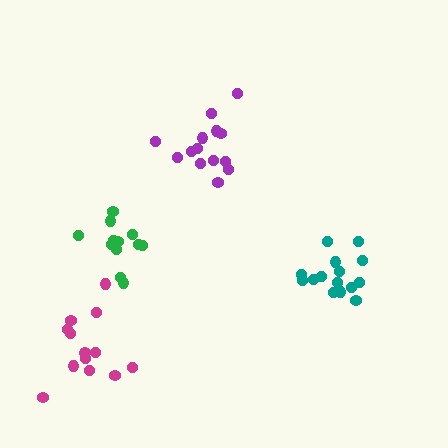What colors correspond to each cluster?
The clusters are colored: purple, teal, green, magenta.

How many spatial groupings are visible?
There are 4 spatial groupings.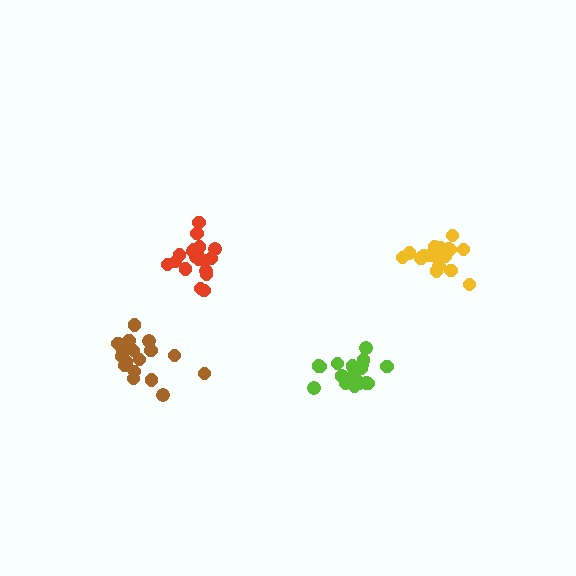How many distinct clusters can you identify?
There are 4 distinct clusters.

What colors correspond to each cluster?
The clusters are colored: yellow, red, brown, lime.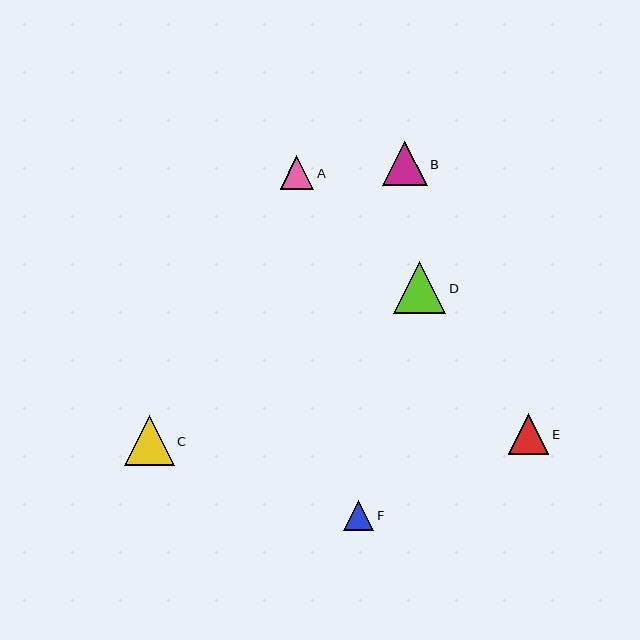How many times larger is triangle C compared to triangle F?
Triangle C is approximately 1.7 times the size of triangle F.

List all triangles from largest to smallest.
From largest to smallest: D, C, B, E, A, F.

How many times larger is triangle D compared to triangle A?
Triangle D is approximately 1.6 times the size of triangle A.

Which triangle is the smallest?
Triangle F is the smallest with a size of approximately 30 pixels.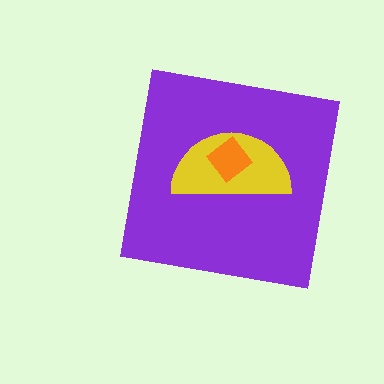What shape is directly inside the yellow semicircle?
The orange diamond.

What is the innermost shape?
The orange diamond.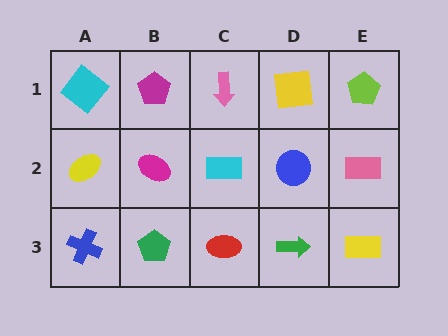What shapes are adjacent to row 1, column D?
A blue circle (row 2, column D), a pink arrow (row 1, column C), a lime pentagon (row 1, column E).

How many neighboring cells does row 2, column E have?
3.